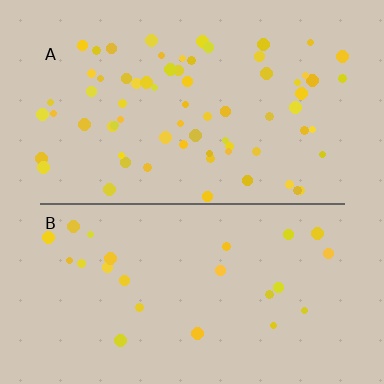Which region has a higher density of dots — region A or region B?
A (the top).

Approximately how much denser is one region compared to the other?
Approximately 2.8× — region A over region B.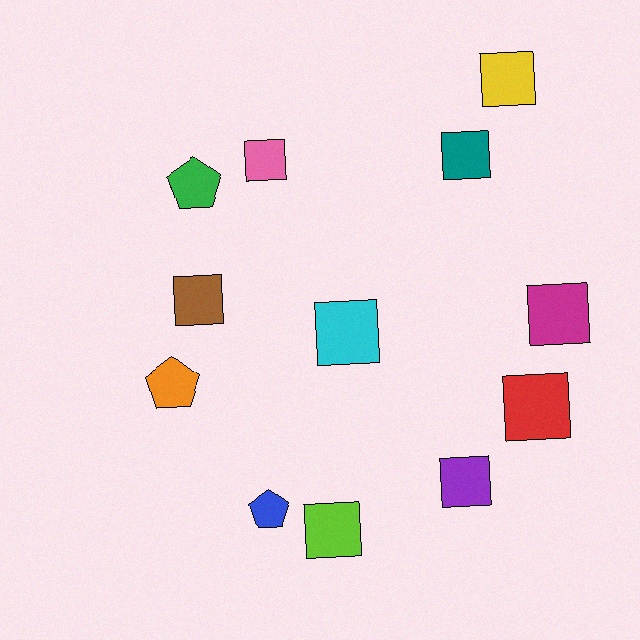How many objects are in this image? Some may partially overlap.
There are 12 objects.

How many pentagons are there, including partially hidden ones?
There are 3 pentagons.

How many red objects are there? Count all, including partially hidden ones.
There is 1 red object.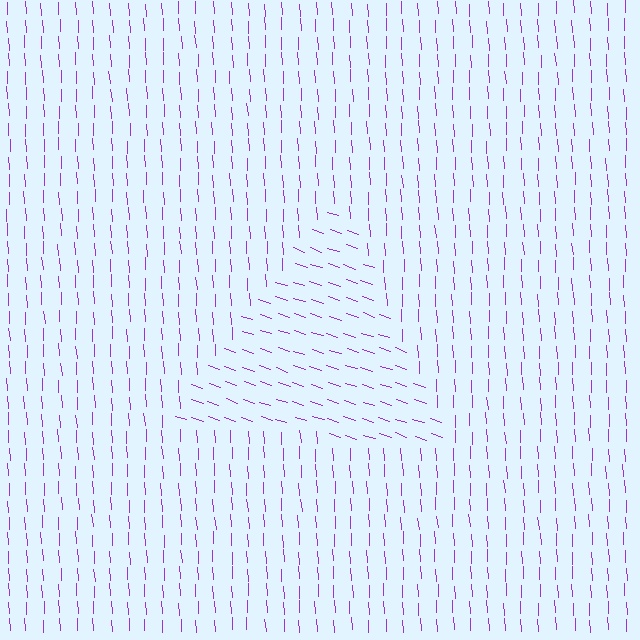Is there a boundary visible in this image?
Yes, there is a texture boundary formed by a change in line orientation.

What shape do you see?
I see a triangle.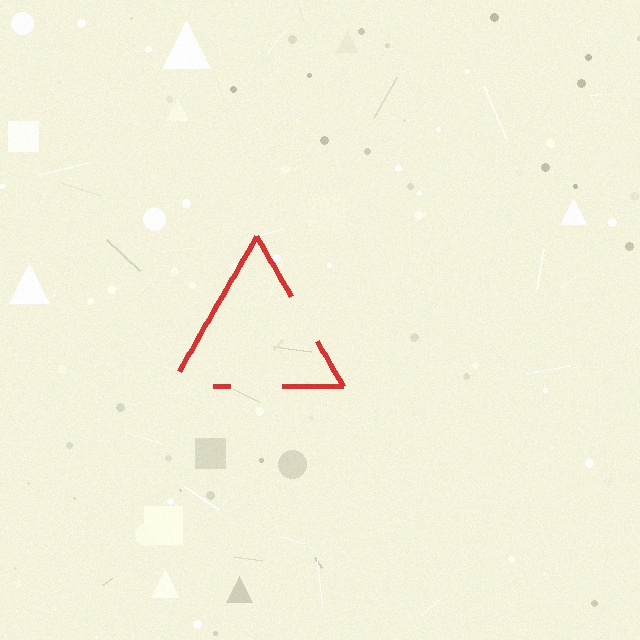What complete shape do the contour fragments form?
The contour fragments form a triangle.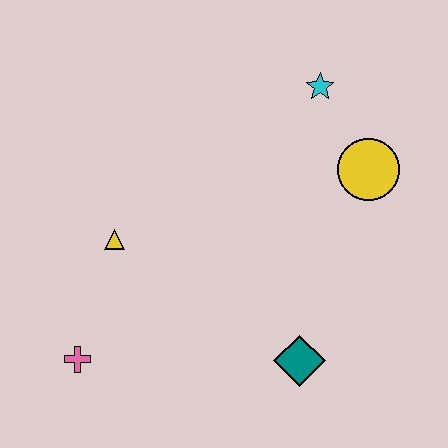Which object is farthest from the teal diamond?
The cyan star is farthest from the teal diamond.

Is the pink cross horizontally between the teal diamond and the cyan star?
No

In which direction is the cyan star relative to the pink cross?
The cyan star is above the pink cross.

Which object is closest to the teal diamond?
The yellow circle is closest to the teal diamond.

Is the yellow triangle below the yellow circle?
Yes